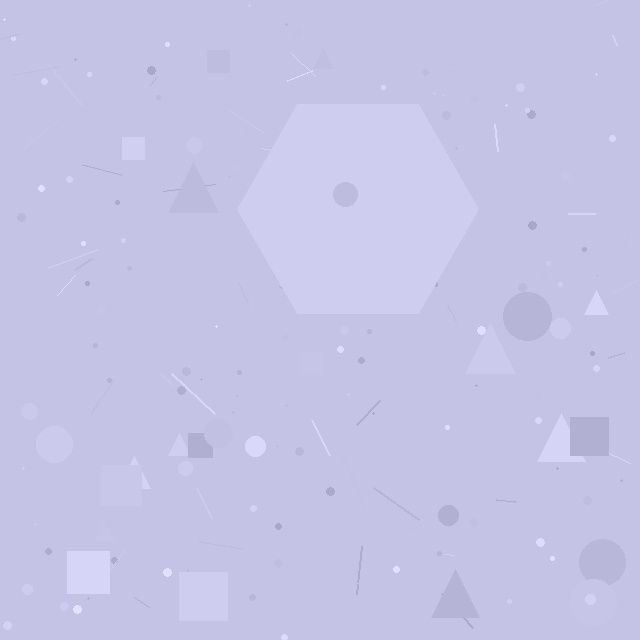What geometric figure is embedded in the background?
A hexagon is embedded in the background.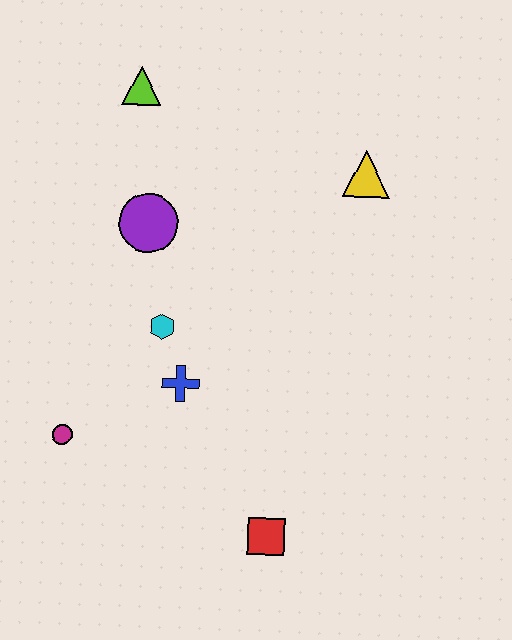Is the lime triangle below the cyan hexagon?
No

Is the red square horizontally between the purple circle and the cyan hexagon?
No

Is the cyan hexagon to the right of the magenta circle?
Yes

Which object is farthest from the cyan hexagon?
The yellow triangle is farthest from the cyan hexagon.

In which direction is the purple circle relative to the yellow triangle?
The purple circle is to the left of the yellow triangle.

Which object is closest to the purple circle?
The cyan hexagon is closest to the purple circle.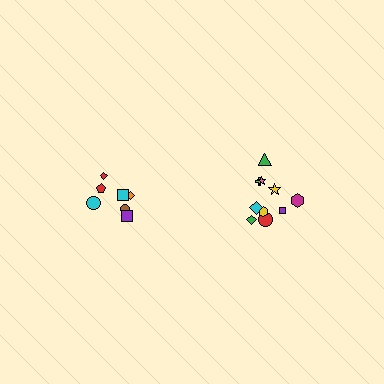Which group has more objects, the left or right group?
The right group.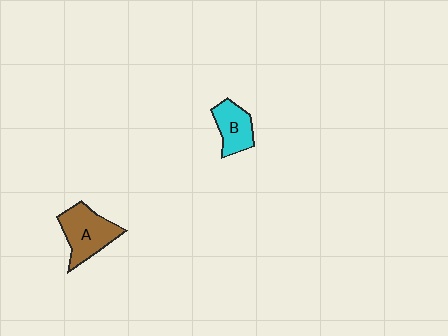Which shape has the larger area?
Shape A (brown).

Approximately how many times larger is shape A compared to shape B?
Approximately 1.4 times.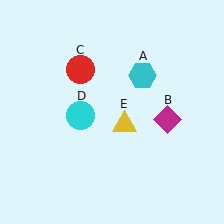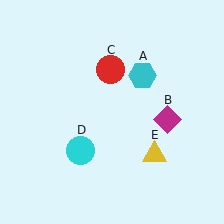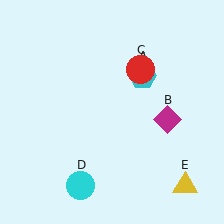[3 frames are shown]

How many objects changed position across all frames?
3 objects changed position: red circle (object C), cyan circle (object D), yellow triangle (object E).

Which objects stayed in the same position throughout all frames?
Cyan hexagon (object A) and magenta diamond (object B) remained stationary.